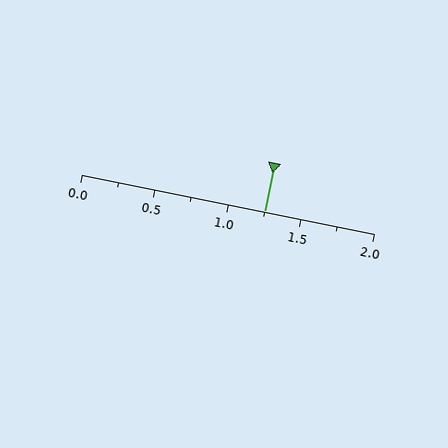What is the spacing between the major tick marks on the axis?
The major ticks are spaced 0.5 apart.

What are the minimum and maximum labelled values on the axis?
The axis runs from 0.0 to 2.0.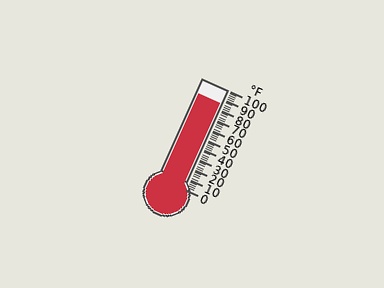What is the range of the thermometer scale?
The thermometer scale ranges from 0°F to 100°F.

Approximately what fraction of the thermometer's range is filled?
The thermometer is filled to approximately 85% of its range.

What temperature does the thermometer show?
The thermometer shows approximately 86°F.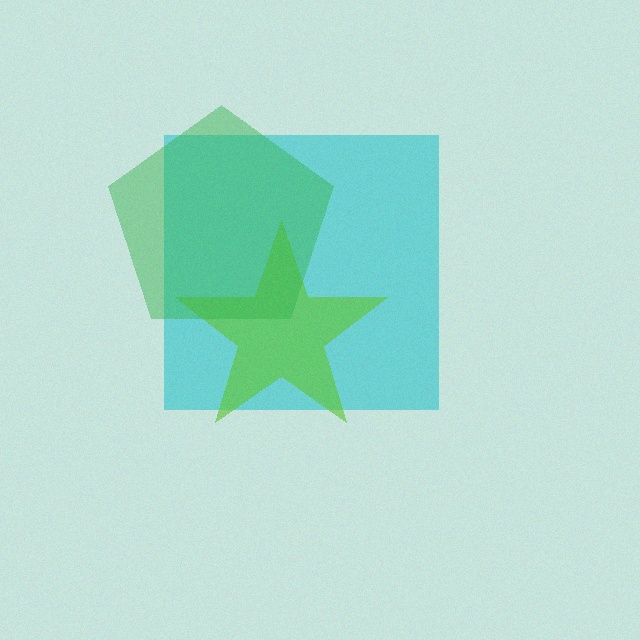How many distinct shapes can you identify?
There are 3 distinct shapes: a cyan square, a lime star, a green pentagon.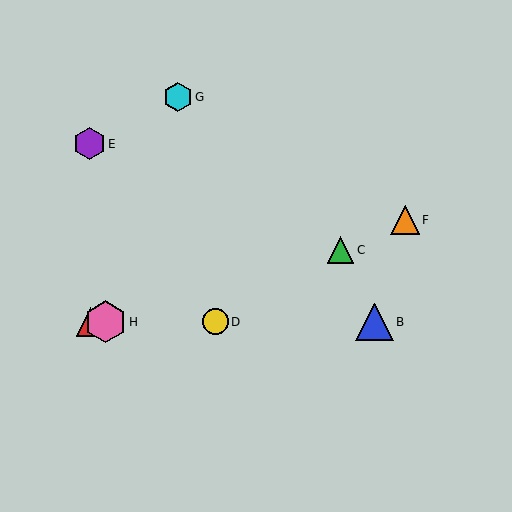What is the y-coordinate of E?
Object E is at y≈144.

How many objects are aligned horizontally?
4 objects (A, B, D, H) are aligned horizontally.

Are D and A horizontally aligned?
Yes, both are at y≈322.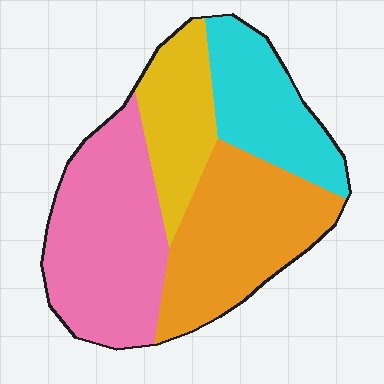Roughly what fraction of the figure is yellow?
Yellow takes up about one sixth (1/6) of the figure.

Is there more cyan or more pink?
Pink.